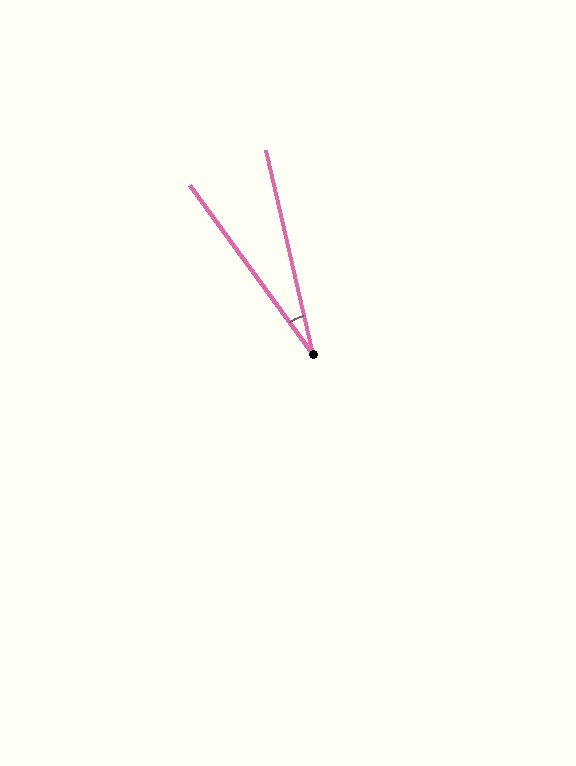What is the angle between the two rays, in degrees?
Approximately 23 degrees.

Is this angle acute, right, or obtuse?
It is acute.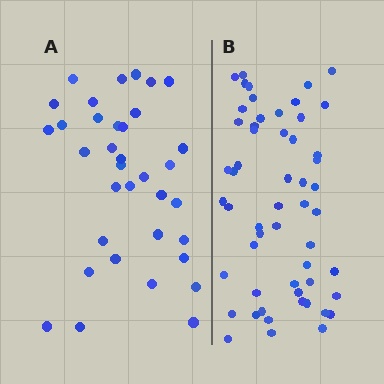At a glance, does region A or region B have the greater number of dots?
Region B (the right region) has more dots.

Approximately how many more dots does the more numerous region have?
Region B has approximately 20 more dots than region A.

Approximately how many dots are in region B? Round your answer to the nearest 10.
About 60 dots. (The exact count is 55, which rounds to 60.)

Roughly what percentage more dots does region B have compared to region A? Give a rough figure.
About 55% more.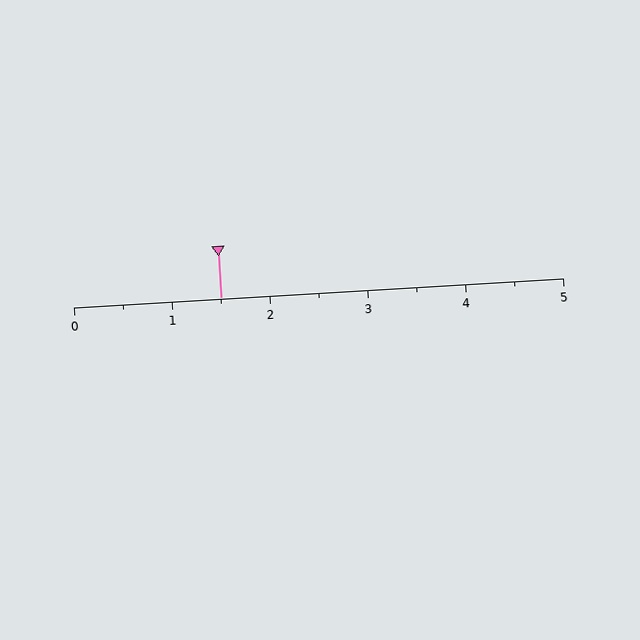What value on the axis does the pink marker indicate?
The marker indicates approximately 1.5.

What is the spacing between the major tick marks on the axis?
The major ticks are spaced 1 apart.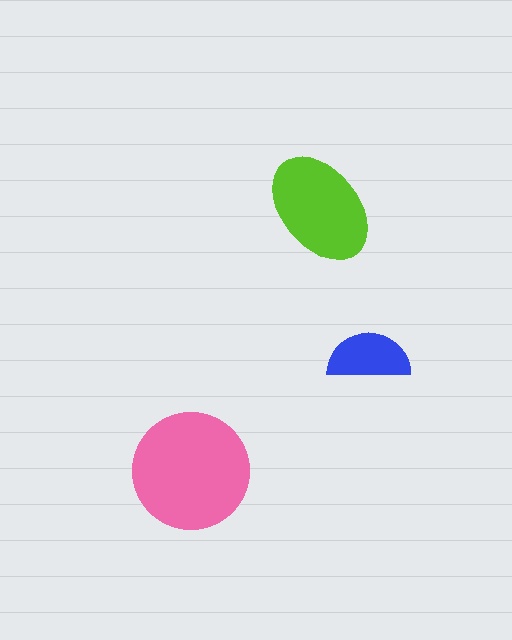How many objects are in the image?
There are 3 objects in the image.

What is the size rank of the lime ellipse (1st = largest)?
2nd.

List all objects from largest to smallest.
The pink circle, the lime ellipse, the blue semicircle.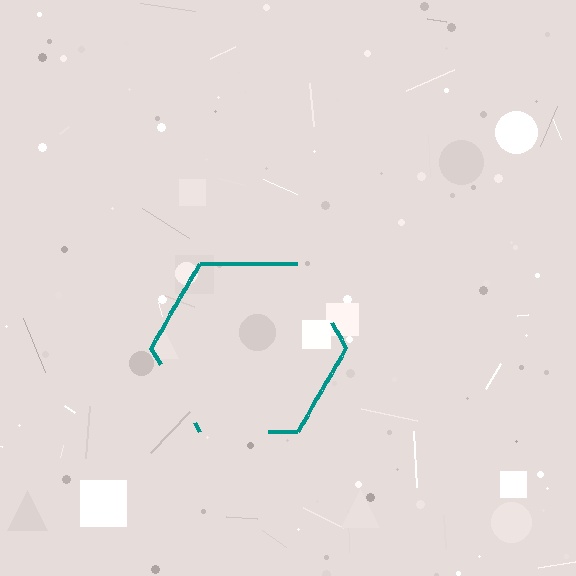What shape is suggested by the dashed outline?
The dashed outline suggests a hexagon.